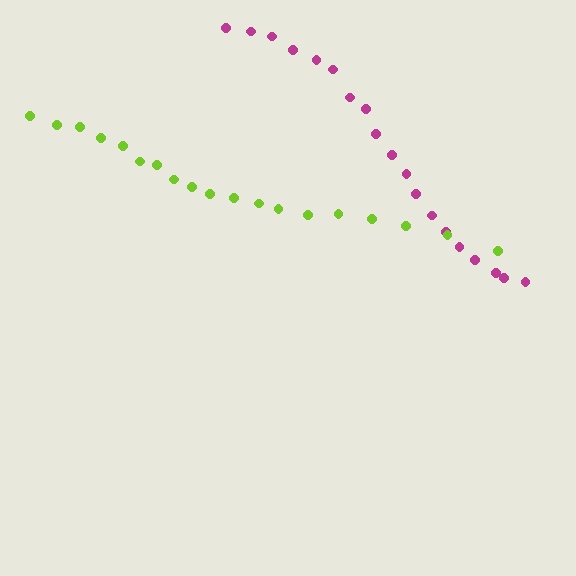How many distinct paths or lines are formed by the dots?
There are 2 distinct paths.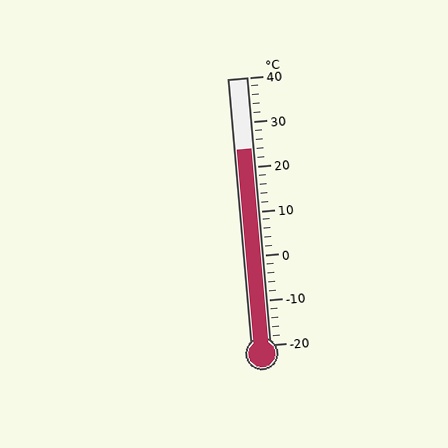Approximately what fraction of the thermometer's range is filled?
The thermometer is filled to approximately 75% of its range.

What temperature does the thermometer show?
The thermometer shows approximately 24°C.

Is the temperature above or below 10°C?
The temperature is above 10°C.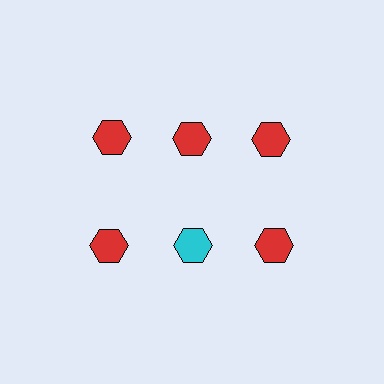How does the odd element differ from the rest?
It has a different color: cyan instead of red.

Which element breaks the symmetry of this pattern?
The cyan hexagon in the second row, second from left column breaks the symmetry. All other shapes are red hexagons.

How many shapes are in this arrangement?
There are 6 shapes arranged in a grid pattern.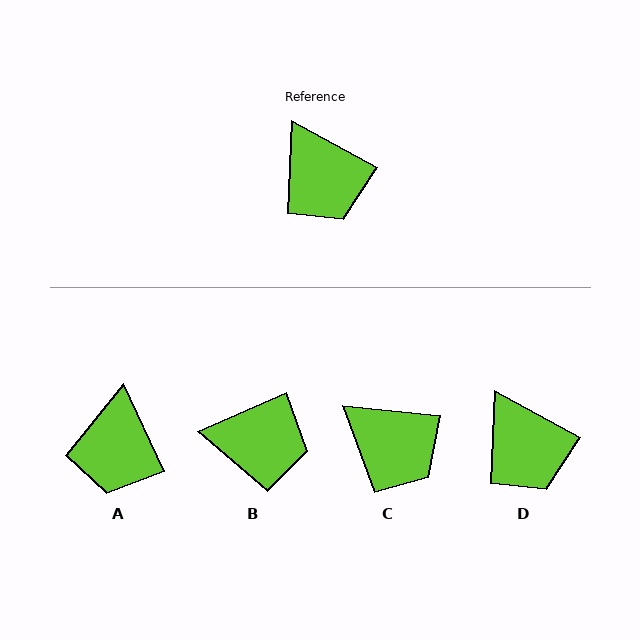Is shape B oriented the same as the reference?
No, it is off by about 52 degrees.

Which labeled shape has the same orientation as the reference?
D.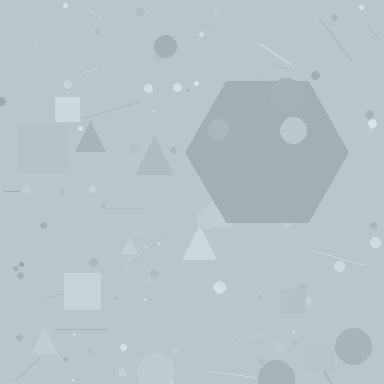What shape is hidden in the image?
A hexagon is hidden in the image.